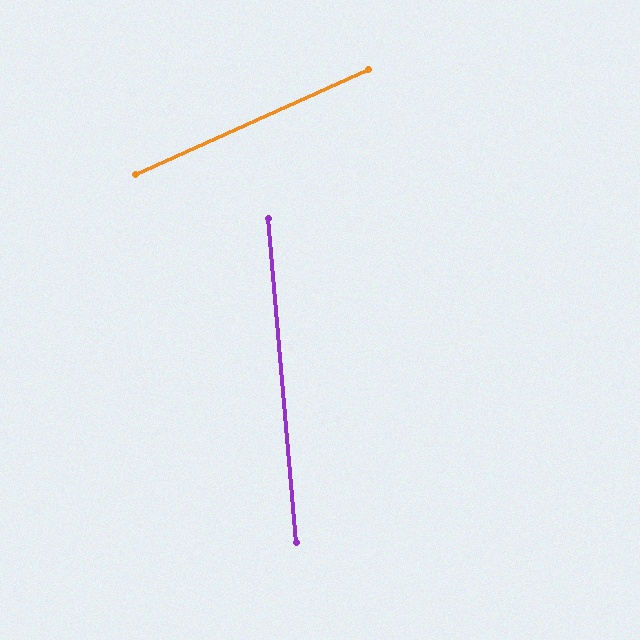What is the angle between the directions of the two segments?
Approximately 71 degrees.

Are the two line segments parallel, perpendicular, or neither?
Neither parallel nor perpendicular — they differ by about 71°.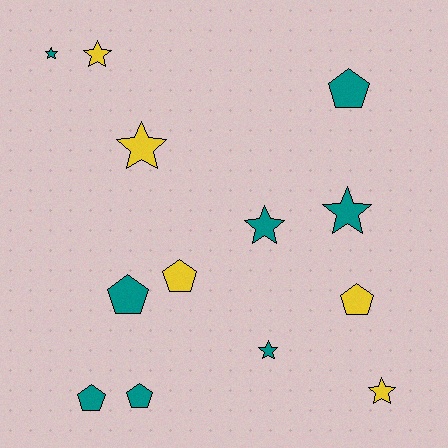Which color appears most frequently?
Teal, with 8 objects.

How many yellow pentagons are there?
There are 2 yellow pentagons.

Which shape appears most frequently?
Star, with 7 objects.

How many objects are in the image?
There are 13 objects.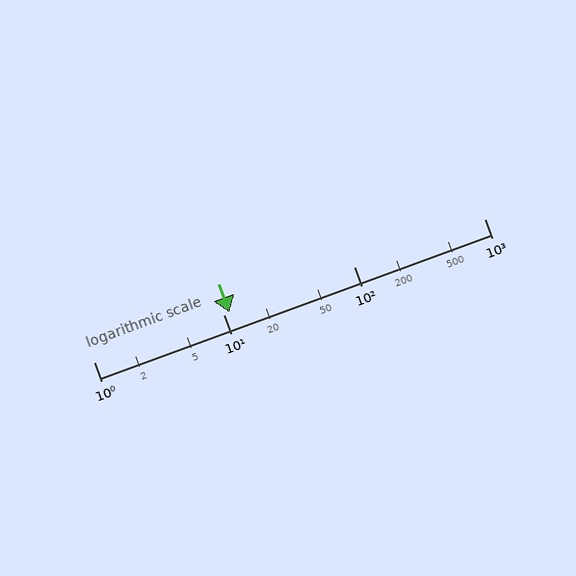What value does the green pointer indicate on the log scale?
The pointer indicates approximately 11.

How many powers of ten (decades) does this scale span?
The scale spans 3 decades, from 1 to 1000.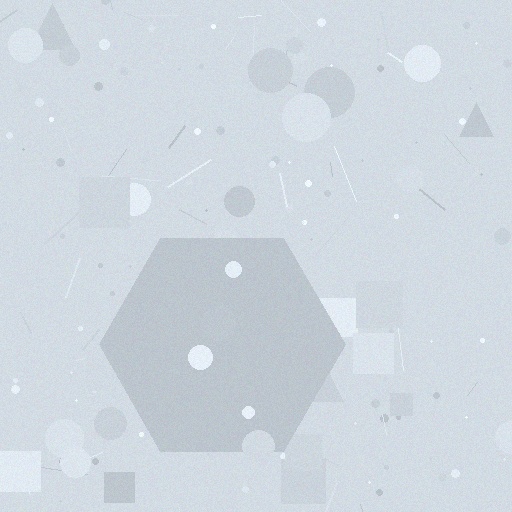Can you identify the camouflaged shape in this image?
The camouflaged shape is a hexagon.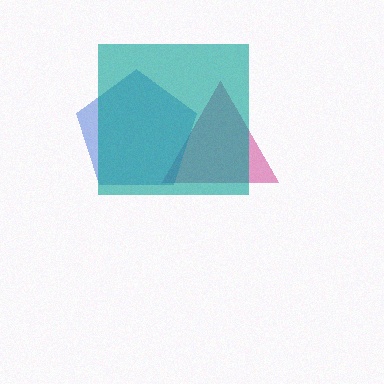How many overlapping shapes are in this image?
There are 3 overlapping shapes in the image.